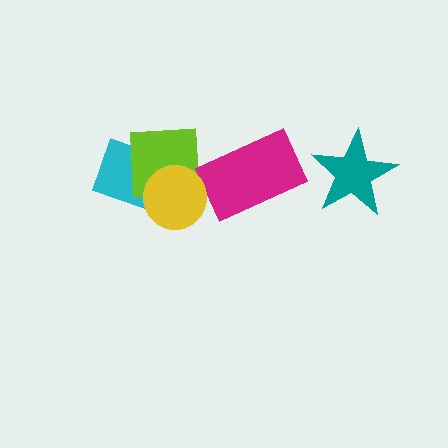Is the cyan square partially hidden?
Yes, it is partially covered by another shape.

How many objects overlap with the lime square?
2 objects overlap with the lime square.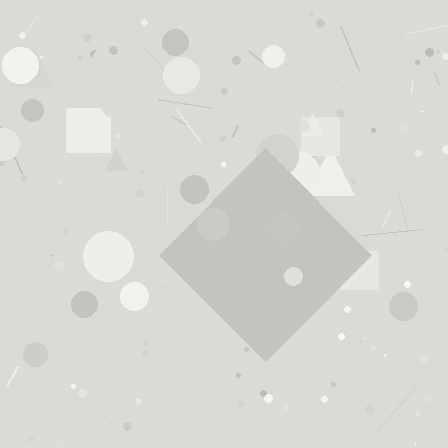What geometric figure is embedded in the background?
A diamond is embedded in the background.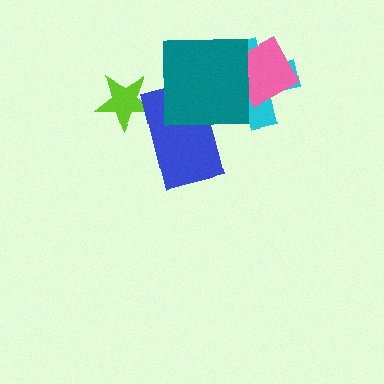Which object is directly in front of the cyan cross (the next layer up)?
The pink square is directly in front of the cyan cross.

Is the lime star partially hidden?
Yes, it is partially covered by another shape.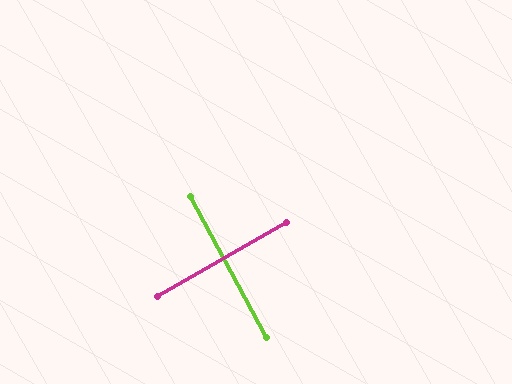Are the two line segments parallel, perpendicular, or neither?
Perpendicular — they meet at approximately 88°.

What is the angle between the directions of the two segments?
Approximately 88 degrees.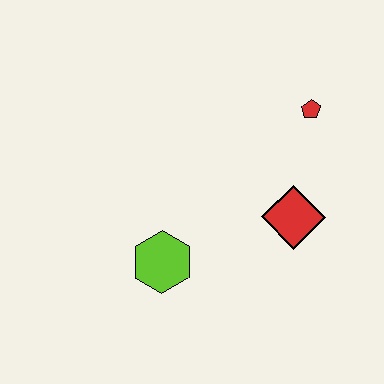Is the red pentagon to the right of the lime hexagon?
Yes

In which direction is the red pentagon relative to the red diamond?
The red pentagon is above the red diamond.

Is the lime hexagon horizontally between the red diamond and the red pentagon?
No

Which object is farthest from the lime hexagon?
The red pentagon is farthest from the lime hexagon.